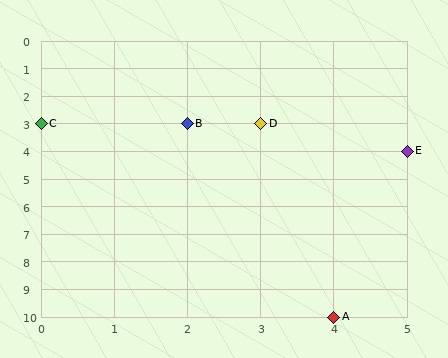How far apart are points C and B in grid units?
Points C and B are 2 columns apart.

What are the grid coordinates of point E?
Point E is at grid coordinates (5, 4).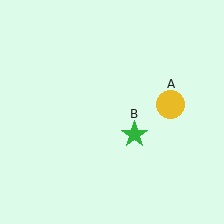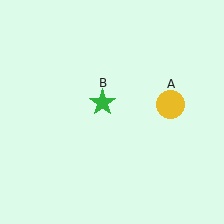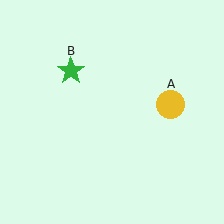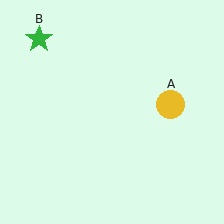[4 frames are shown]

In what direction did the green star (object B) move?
The green star (object B) moved up and to the left.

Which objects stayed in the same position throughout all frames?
Yellow circle (object A) remained stationary.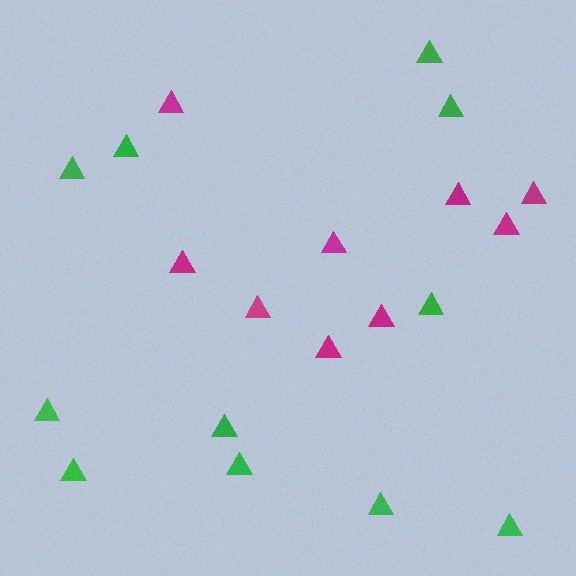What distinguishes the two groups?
There are 2 groups: one group of magenta triangles (9) and one group of green triangles (11).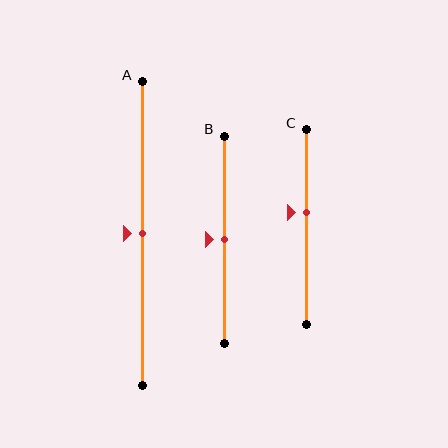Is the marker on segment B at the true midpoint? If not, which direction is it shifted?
Yes, the marker on segment B is at the true midpoint.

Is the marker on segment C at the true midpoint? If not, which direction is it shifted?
No, the marker on segment C is shifted upward by about 8% of the segment length.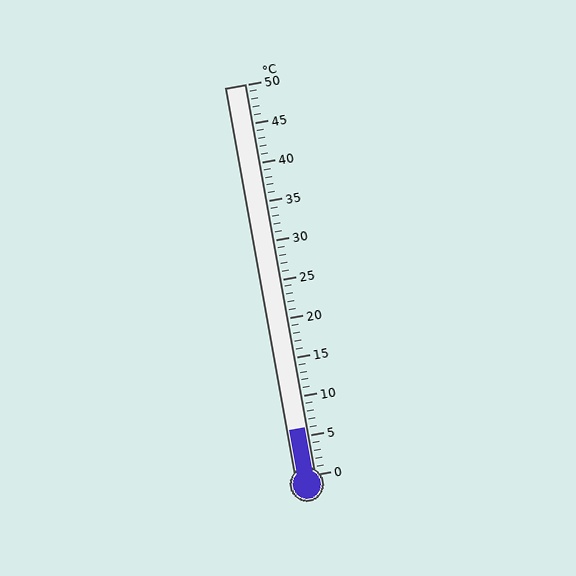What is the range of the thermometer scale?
The thermometer scale ranges from 0°C to 50°C.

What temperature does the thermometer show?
The thermometer shows approximately 6°C.